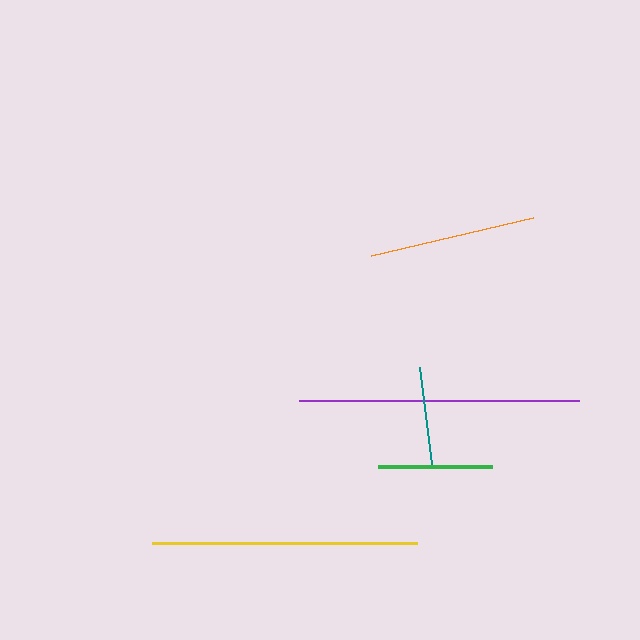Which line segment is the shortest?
The teal line is the shortest at approximately 97 pixels.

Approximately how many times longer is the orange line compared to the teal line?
The orange line is approximately 1.7 times the length of the teal line.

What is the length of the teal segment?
The teal segment is approximately 97 pixels long.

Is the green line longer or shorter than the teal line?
The green line is longer than the teal line.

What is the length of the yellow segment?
The yellow segment is approximately 265 pixels long.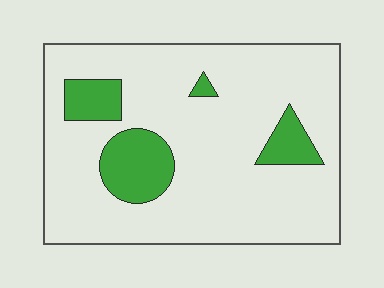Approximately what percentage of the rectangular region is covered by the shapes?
Approximately 15%.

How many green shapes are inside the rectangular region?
4.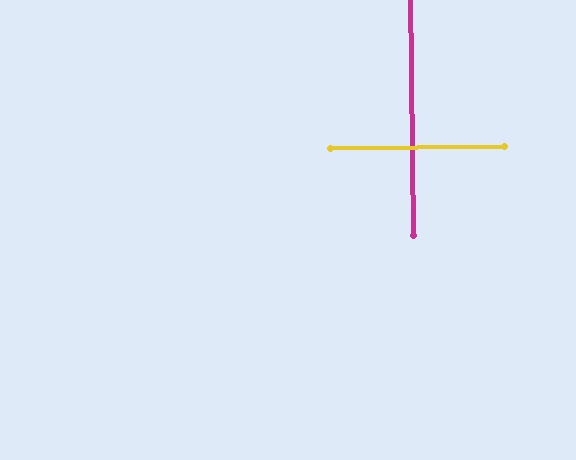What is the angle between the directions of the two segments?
Approximately 90 degrees.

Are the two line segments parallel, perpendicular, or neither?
Perpendicular — they meet at approximately 90°.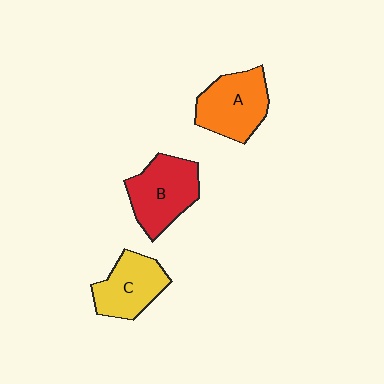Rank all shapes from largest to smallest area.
From largest to smallest: B (red), A (orange), C (yellow).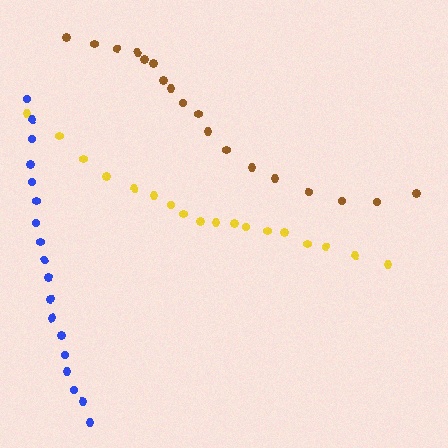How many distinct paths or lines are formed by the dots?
There are 3 distinct paths.